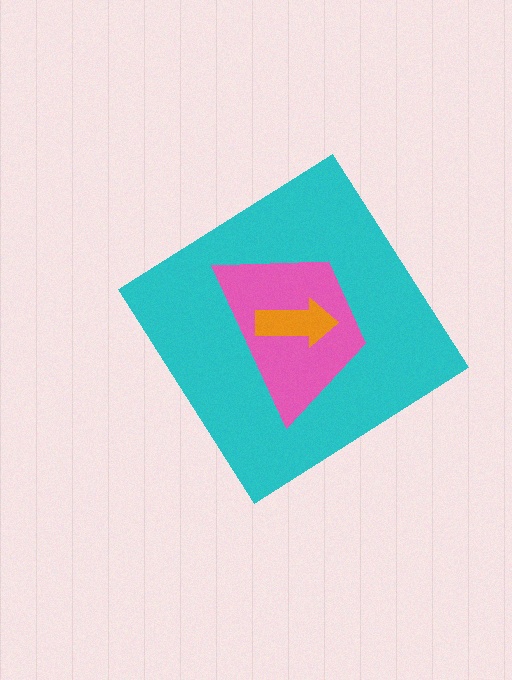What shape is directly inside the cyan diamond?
The pink trapezoid.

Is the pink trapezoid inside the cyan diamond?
Yes.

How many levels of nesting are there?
3.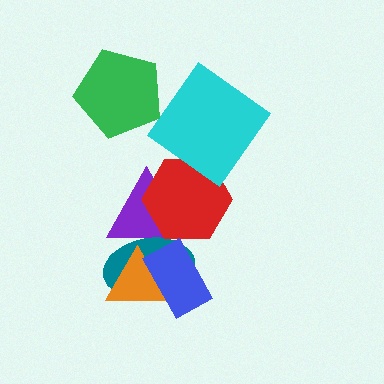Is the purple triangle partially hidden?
Yes, it is partially covered by another shape.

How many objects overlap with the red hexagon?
3 objects overlap with the red hexagon.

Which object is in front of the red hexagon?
The cyan diamond is in front of the red hexagon.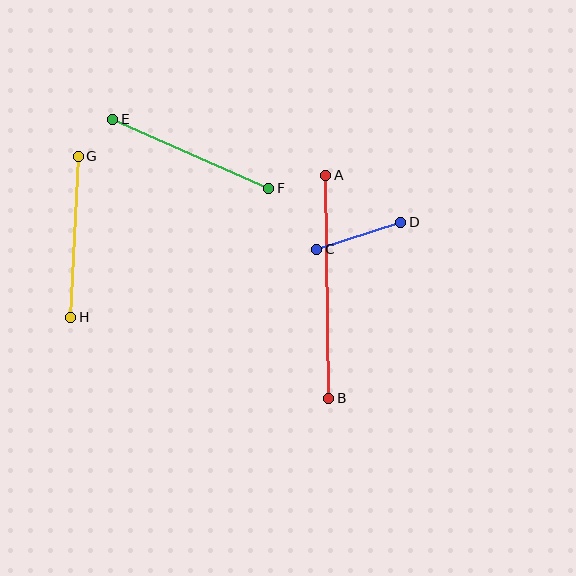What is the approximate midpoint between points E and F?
The midpoint is at approximately (191, 154) pixels.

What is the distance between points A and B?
The distance is approximately 223 pixels.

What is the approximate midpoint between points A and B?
The midpoint is at approximately (327, 287) pixels.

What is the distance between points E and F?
The distance is approximately 171 pixels.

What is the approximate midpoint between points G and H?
The midpoint is at approximately (75, 237) pixels.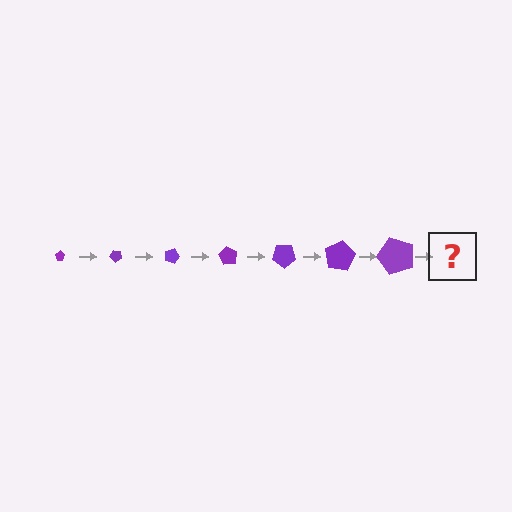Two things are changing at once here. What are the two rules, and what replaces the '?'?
The two rules are that the pentagon grows larger each step and it rotates 45 degrees each step. The '?' should be a pentagon, larger than the previous one and rotated 315 degrees from the start.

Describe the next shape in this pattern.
It should be a pentagon, larger than the previous one and rotated 315 degrees from the start.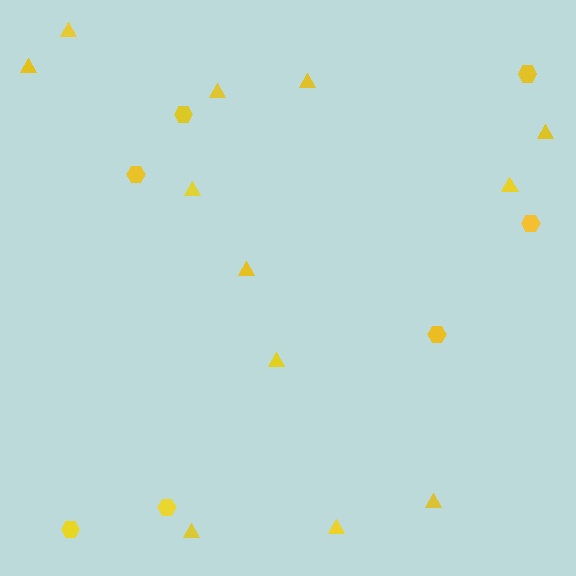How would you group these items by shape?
There are 2 groups: one group of hexagons (7) and one group of triangles (12).